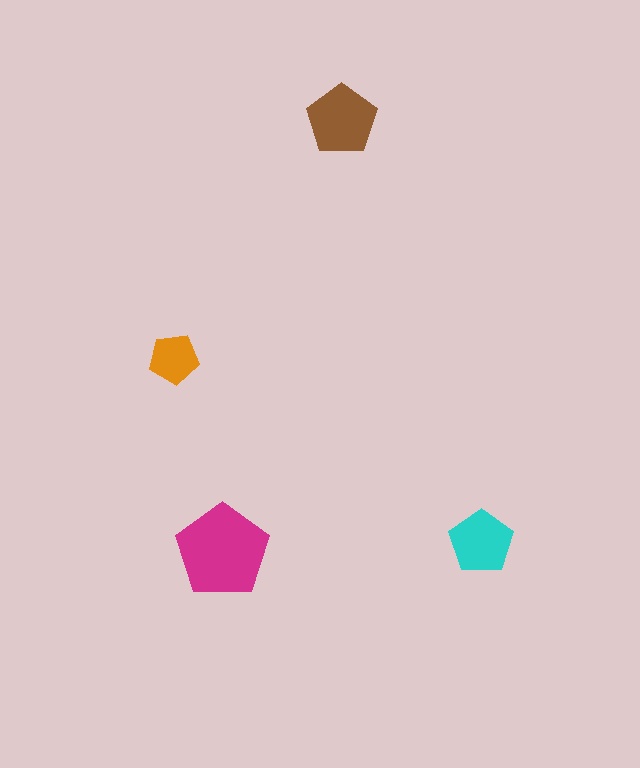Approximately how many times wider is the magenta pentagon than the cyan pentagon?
About 1.5 times wider.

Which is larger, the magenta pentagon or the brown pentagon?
The magenta one.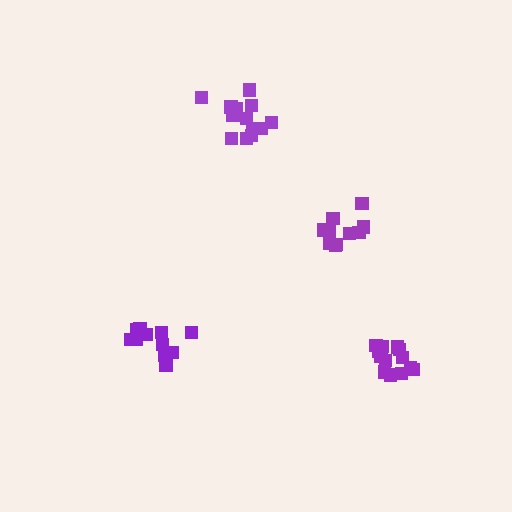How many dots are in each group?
Group 1: 11 dots, Group 2: 10 dots, Group 3: 13 dots, Group 4: 13 dots (47 total).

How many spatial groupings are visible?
There are 4 spatial groupings.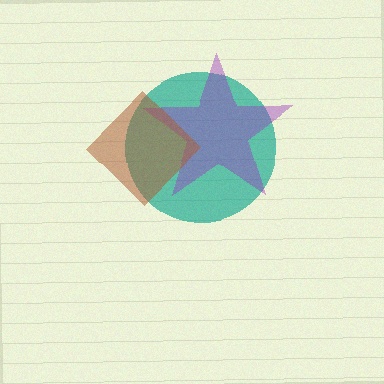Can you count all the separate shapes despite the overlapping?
Yes, there are 3 separate shapes.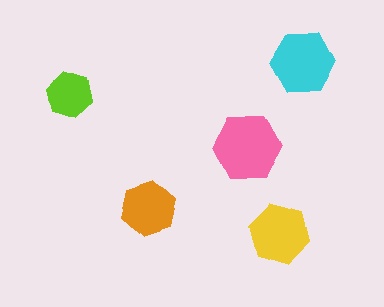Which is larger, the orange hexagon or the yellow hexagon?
The yellow one.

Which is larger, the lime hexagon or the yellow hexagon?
The yellow one.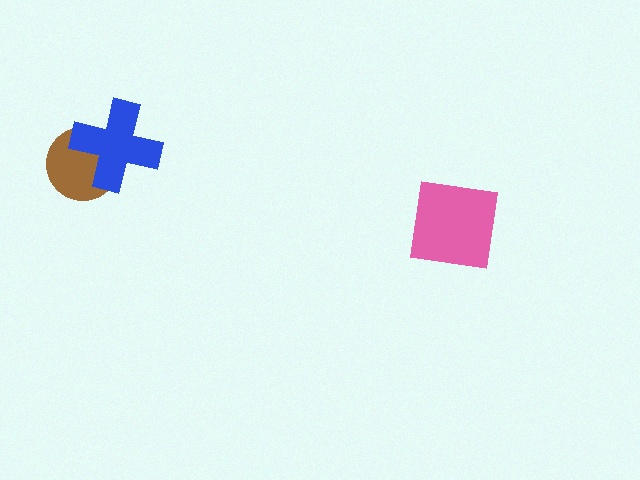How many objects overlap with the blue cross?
1 object overlaps with the blue cross.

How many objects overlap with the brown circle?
1 object overlaps with the brown circle.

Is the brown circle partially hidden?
Yes, it is partially covered by another shape.